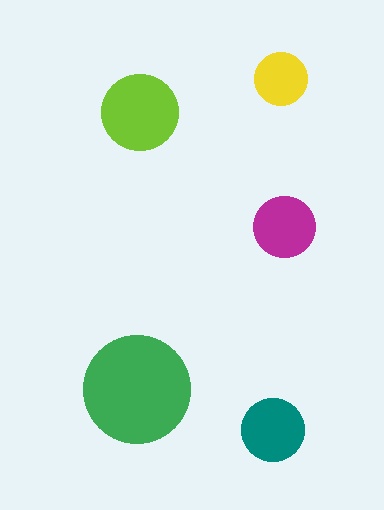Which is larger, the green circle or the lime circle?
The green one.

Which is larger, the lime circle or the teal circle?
The lime one.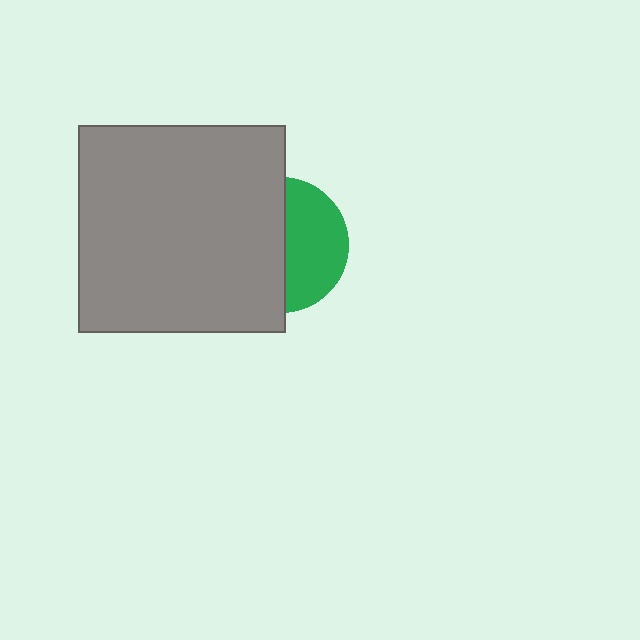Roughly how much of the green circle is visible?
About half of it is visible (roughly 46%).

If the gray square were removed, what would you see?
You would see the complete green circle.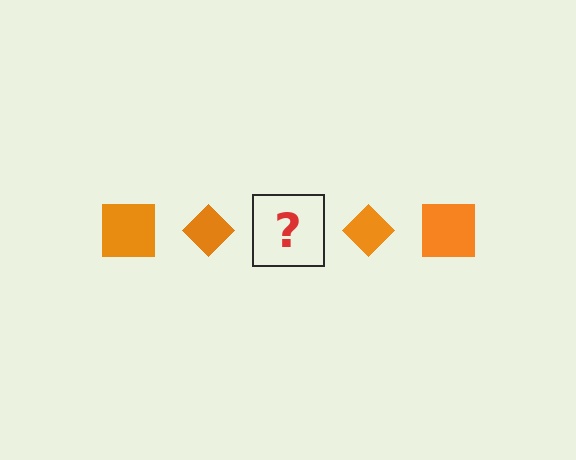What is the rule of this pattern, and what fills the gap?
The rule is that the pattern cycles through square, diamond shapes in orange. The gap should be filled with an orange square.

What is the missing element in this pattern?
The missing element is an orange square.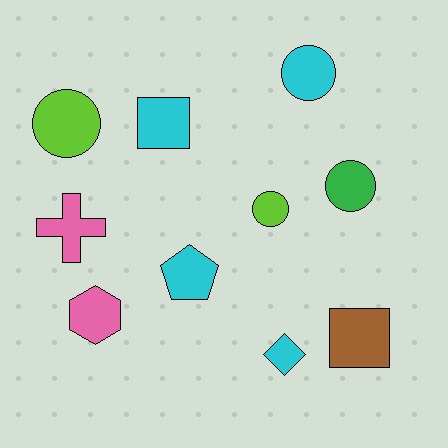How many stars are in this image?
There are no stars.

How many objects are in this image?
There are 10 objects.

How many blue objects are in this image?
There are no blue objects.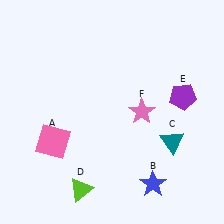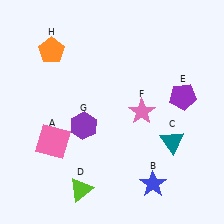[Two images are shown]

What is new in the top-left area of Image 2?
An orange pentagon (H) was added in the top-left area of Image 2.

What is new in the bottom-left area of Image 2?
A purple hexagon (G) was added in the bottom-left area of Image 2.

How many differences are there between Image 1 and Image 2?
There are 2 differences between the two images.